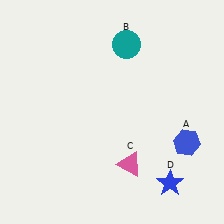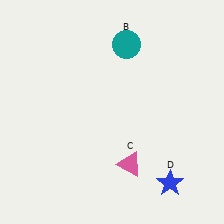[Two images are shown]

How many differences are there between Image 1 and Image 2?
There is 1 difference between the two images.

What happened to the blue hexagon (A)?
The blue hexagon (A) was removed in Image 2. It was in the bottom-right area of Image 1.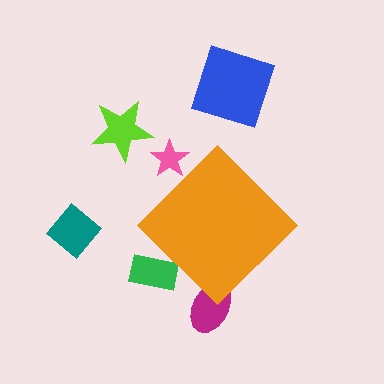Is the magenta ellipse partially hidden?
Yes, the magenta ellipse is partially hidden behind the orange diamond.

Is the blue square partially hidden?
No, the blue square is fully visible.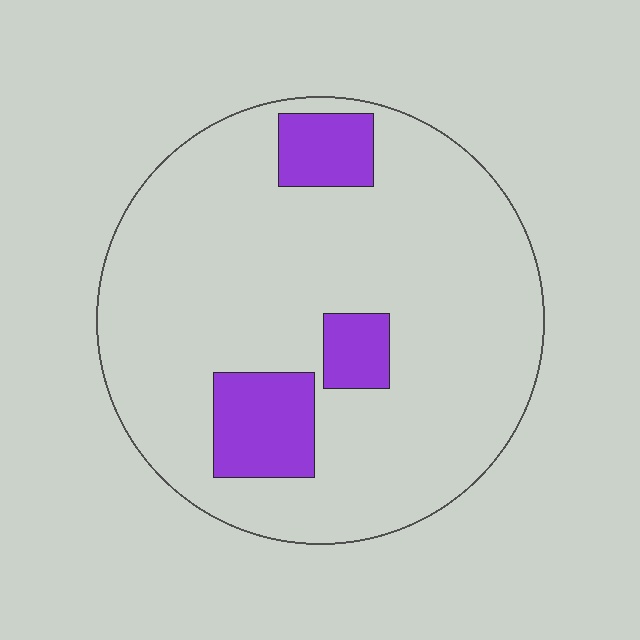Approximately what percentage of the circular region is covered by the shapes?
Approximately 15%.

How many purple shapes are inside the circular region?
3.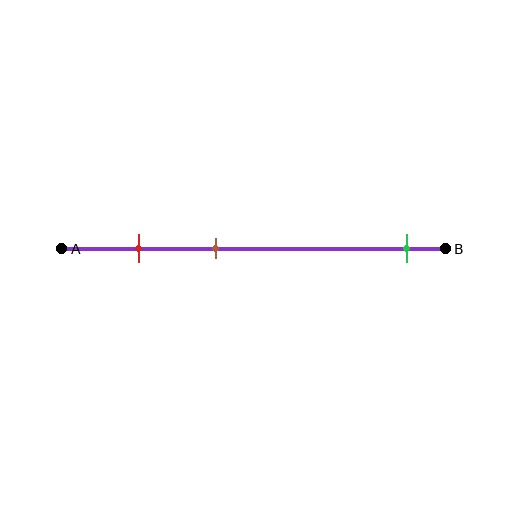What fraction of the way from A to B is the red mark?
The red mark is approximately 20% (0.2) of the way from A to B.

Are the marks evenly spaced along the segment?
No, the marks are not evenly spaced.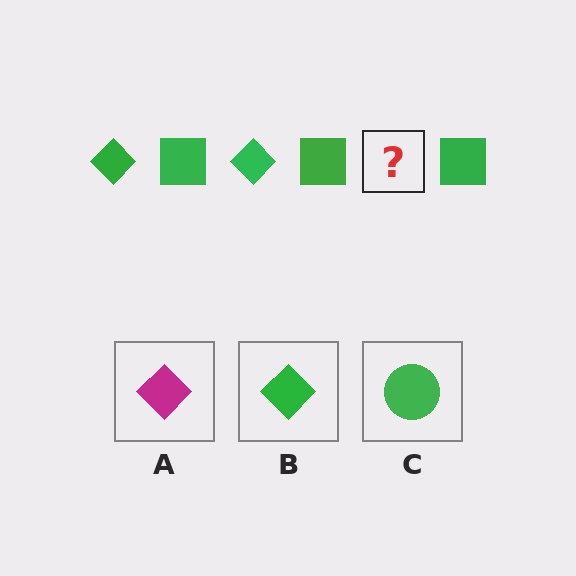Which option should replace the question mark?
Option B.